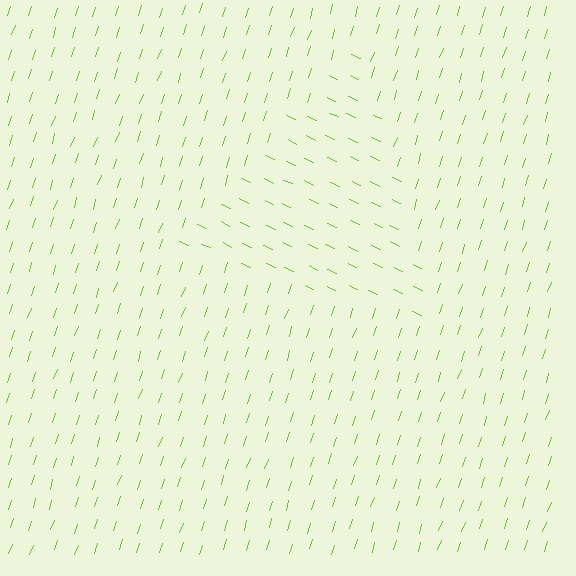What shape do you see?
I see a triangle.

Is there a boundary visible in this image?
Yes, there is a texture boundary formed by a change in line orientation.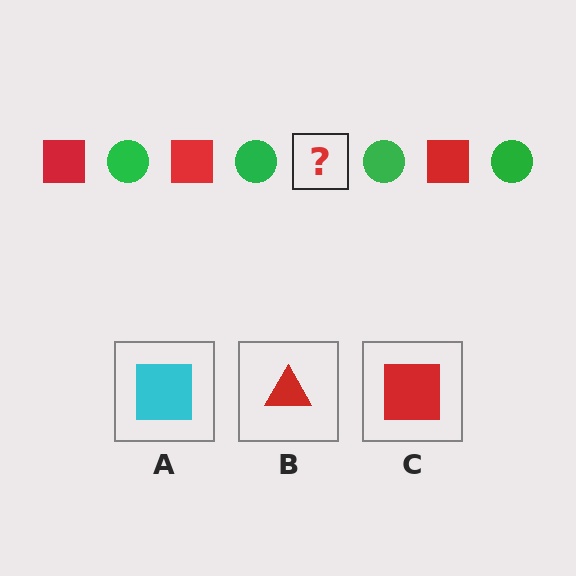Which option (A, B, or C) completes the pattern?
C.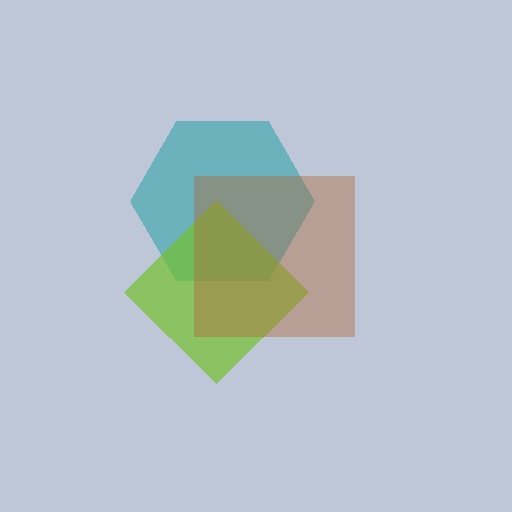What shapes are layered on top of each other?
The layered shapes are: a teal hexagon, a lime diamond, a brown square.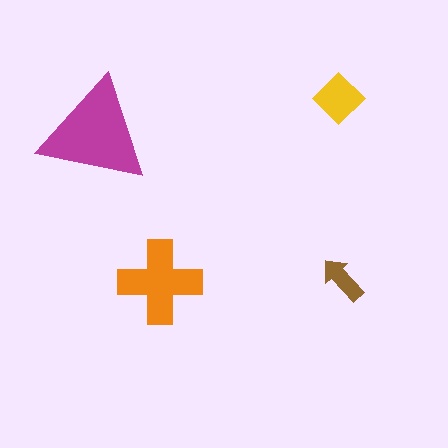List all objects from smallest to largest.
The brown arrow, the yellow diamond, the orange cross, the magenta triangle.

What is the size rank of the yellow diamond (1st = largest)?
3rd.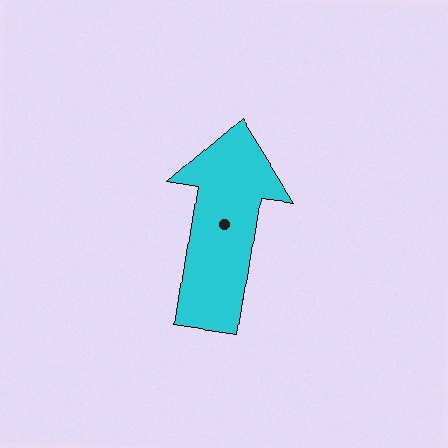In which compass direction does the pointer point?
North.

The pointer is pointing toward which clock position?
Roughly 12 o'clock.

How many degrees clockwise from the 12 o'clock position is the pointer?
Approximately 9 degrees.